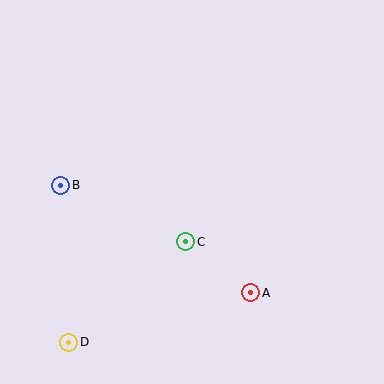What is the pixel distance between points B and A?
The distance between B and A is 218 pixels.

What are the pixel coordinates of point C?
Point C is at (186, 242).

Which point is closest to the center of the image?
Point C at (186, 242) is closest to the center.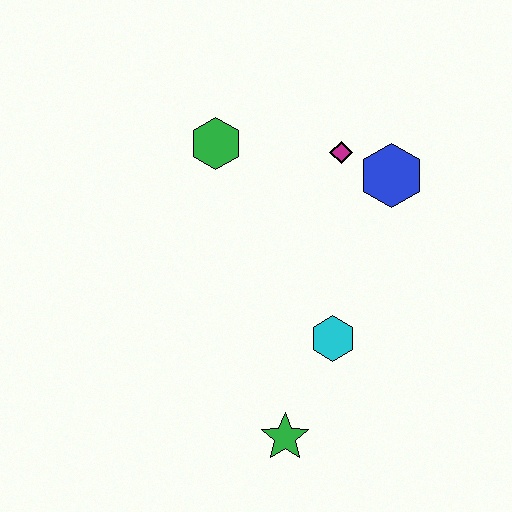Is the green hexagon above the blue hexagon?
Yes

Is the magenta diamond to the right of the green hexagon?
Yes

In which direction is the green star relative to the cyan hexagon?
The green star is below the cyan hexagon.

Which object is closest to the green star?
The cyan hexagon is closest to the green star.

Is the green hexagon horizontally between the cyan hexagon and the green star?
No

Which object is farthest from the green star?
The green hexagon is farthest from the green star.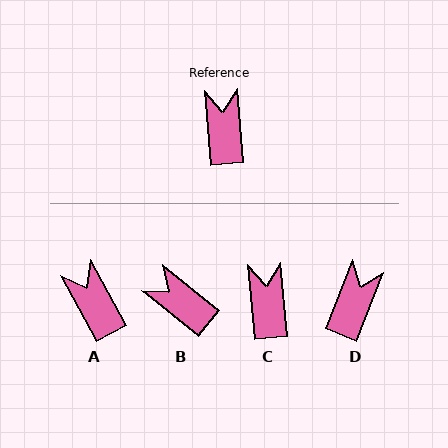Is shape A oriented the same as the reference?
No, it is off by about 24 degrees.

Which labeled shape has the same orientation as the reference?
C.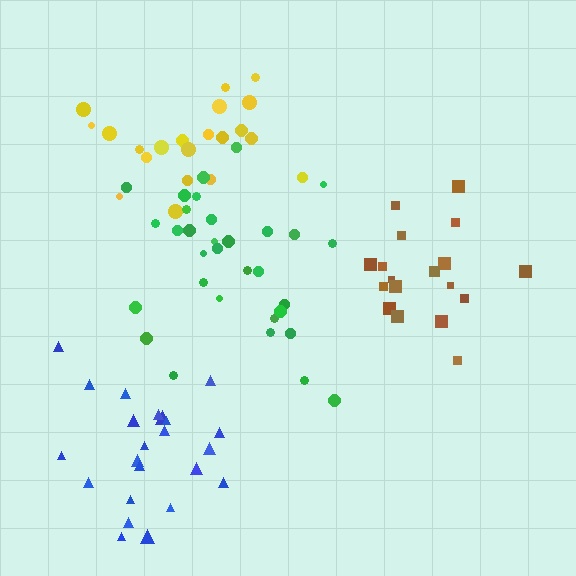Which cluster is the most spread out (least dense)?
Blue.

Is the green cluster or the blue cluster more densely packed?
Green.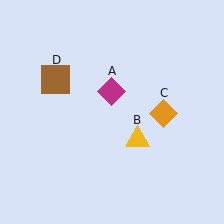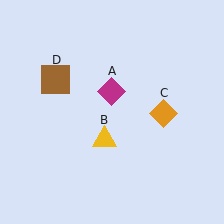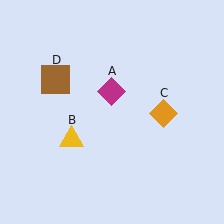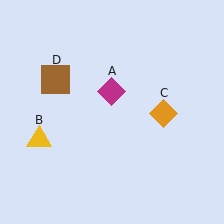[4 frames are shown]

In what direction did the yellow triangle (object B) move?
The yellow triangle (object B) moved left.